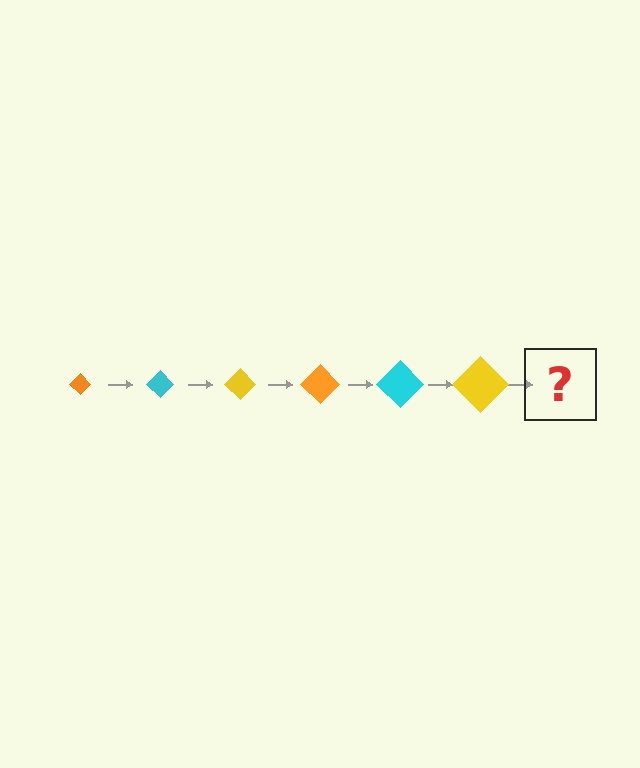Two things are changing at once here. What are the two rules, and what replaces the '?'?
The two rules are that the diamond grows larger each step and the color cycles through orange, cyan, and yellow. The '?' should be an orange diamond, larger than the previous one.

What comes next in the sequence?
The next element should be an orange diamond, larger than the previous one.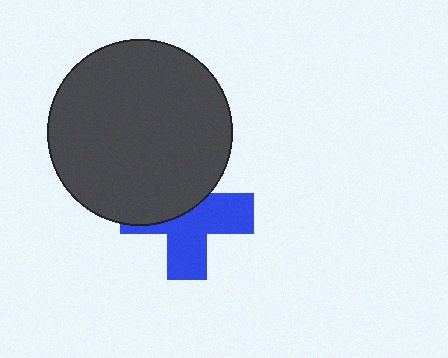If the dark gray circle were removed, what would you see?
You would see the complete blue cross.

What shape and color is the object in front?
The object in front is a dark gray circle.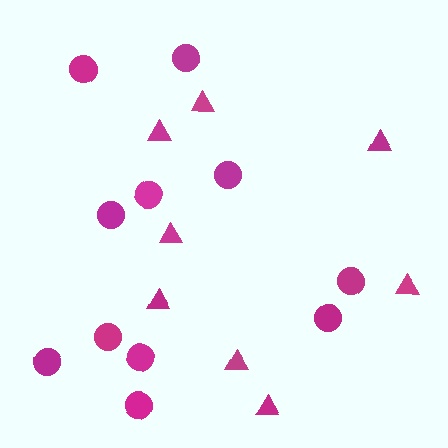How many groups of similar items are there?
There are 2 groups: one group of triangles (8) and one group of circles (11).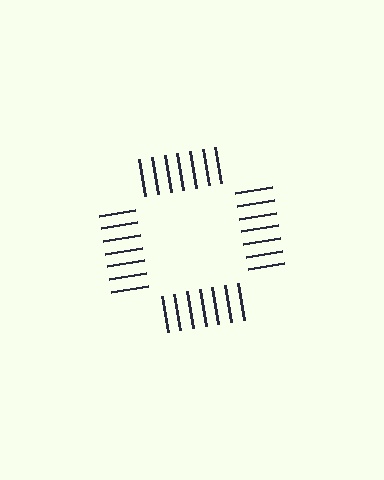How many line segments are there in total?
28 — 7 along each of the 4 edges.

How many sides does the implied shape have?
4 sides — the line-ends trace a square.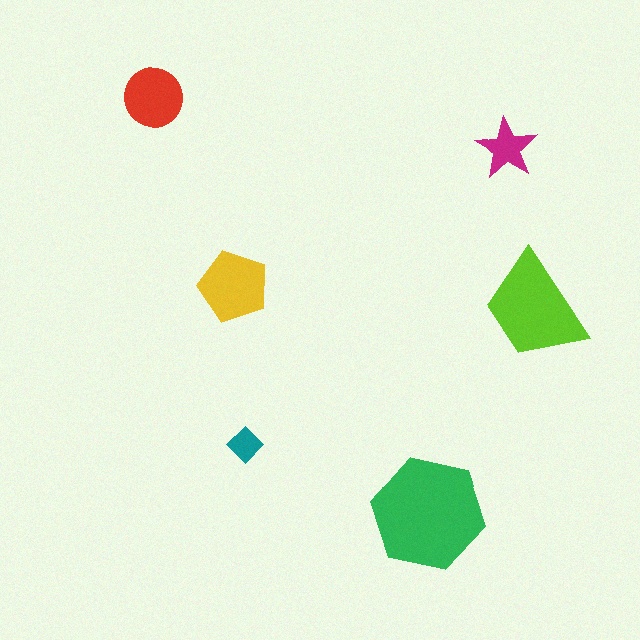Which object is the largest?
The green hexagon.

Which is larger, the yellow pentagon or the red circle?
The yellow pentagon.